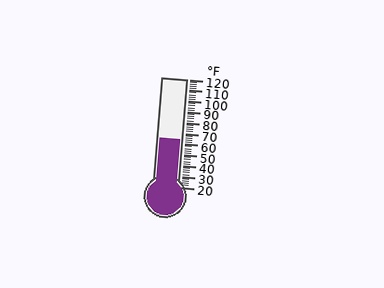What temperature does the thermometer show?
The thermometer shows approximately 64°F.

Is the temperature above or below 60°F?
The temperature is above 60°F.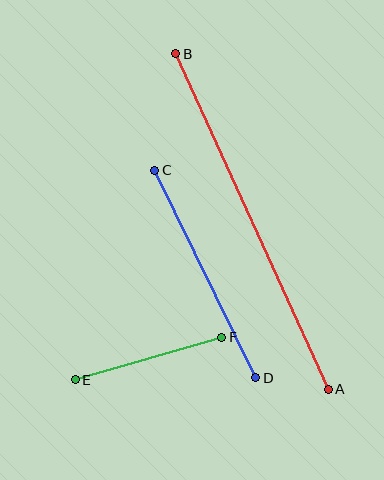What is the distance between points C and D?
The distance is approximately 231 pixels.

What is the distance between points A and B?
The distance is approximately 369 pixels.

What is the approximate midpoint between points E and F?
The midpoint is at approximately (148, 359) pixels.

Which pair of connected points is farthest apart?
Points A and B are farthest apart.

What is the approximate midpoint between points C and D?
The midpoint is at approximately (205, 274) pixels.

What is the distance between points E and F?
The distance is approximately 152 pixels.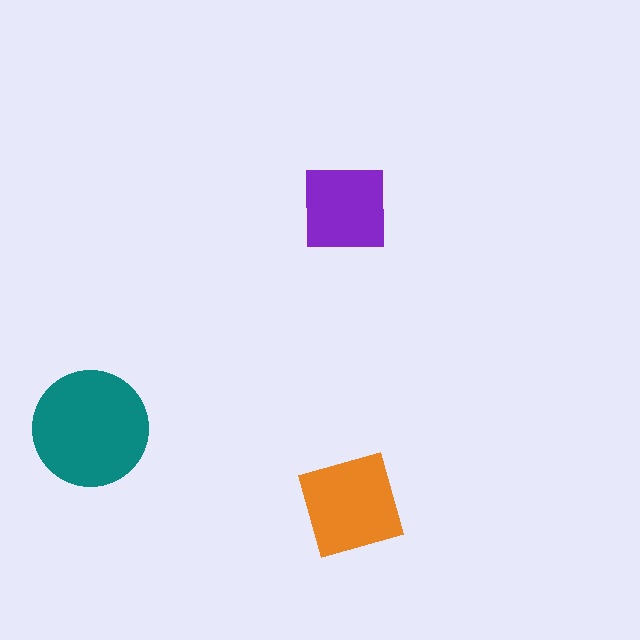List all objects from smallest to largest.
The purple square, the orange diamond, the teal circle.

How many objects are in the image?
There are 3 objects in the image.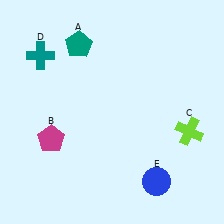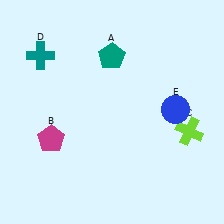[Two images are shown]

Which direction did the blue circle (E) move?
The blue circle (E) moved up.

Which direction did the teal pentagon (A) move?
The teal pentagon (A) moved right.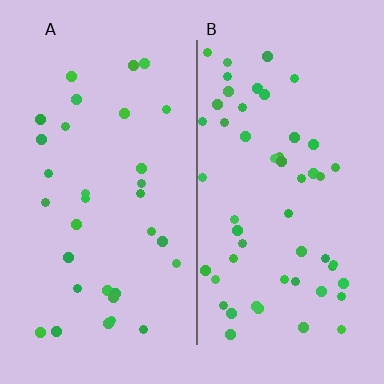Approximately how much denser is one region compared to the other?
Approximately 1.6× — region B over region A.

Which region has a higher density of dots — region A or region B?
B (the right).